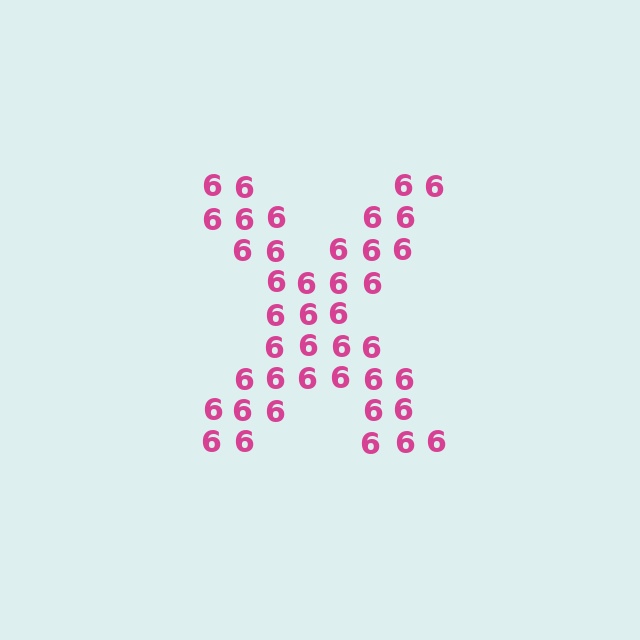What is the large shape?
The large shape is the letter X.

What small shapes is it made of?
It is made of small digit 6's.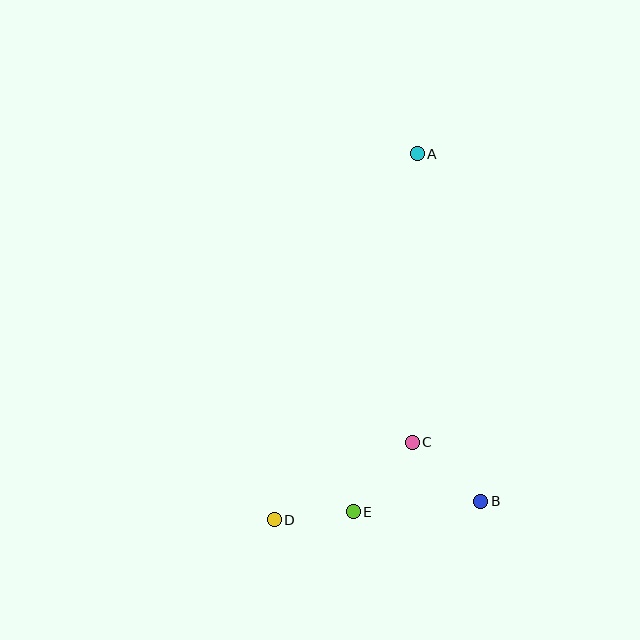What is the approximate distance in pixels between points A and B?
The distance between A and B is approximately 353 pixels.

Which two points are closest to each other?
Points D and E are closest to each other.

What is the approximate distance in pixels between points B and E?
The distance between B and E is approximately 128 pixels.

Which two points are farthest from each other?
Points A and D are farthest from each other.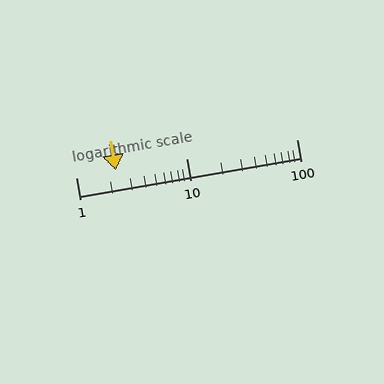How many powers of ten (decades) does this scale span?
The scale spans 2 decades, from 1 to 100.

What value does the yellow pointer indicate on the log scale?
The pointer indicates approximately 2.3.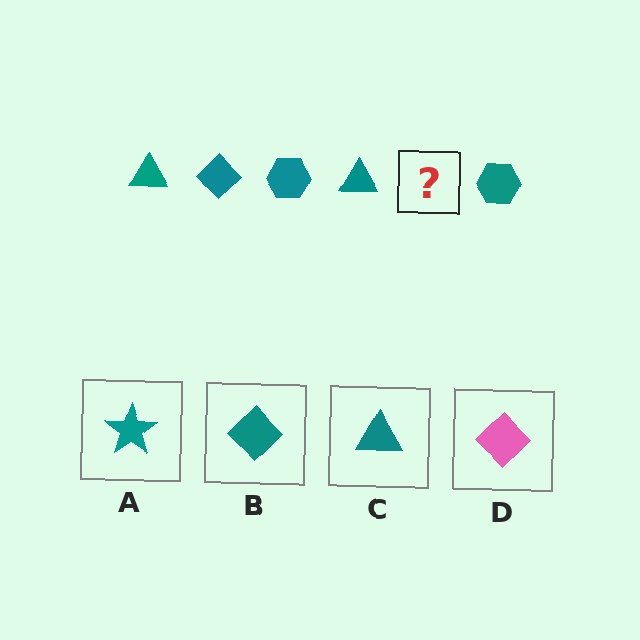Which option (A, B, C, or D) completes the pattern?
B.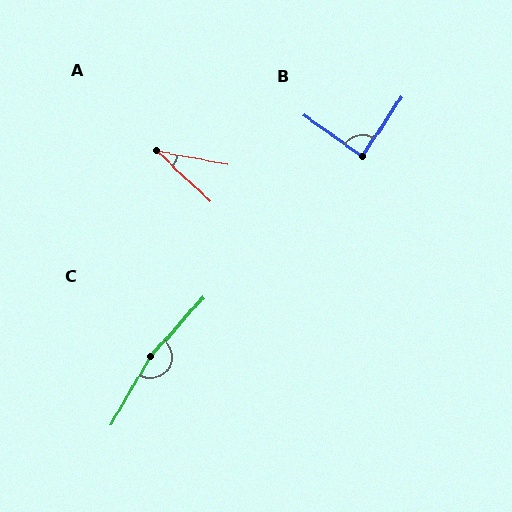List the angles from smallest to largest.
A (33°), B (88°), C (168°).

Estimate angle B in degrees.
Approximately 88 degrees.